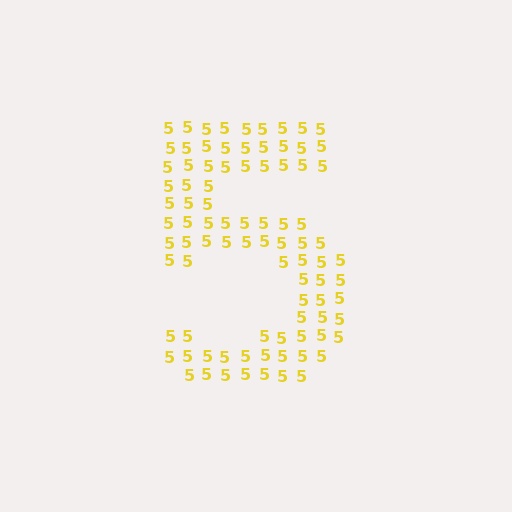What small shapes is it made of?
It is made of small digit 5's.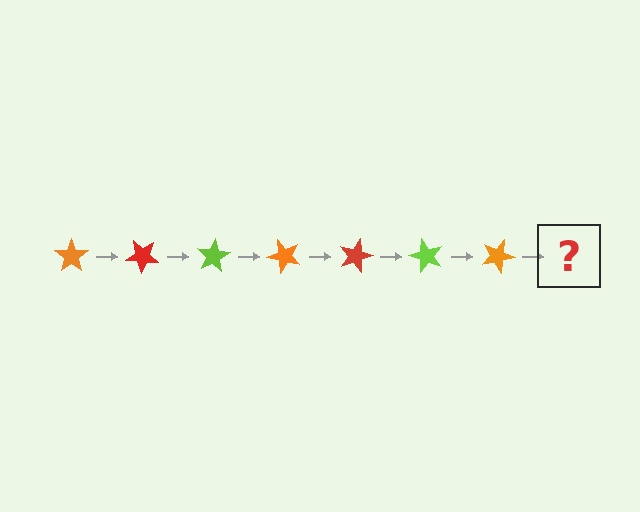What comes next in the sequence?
The next element should be a red star, rotated 280 degrees from the start.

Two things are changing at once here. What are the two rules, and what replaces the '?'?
The two rules are that it rotates 40 degrees each step and the color cycles through orange, red, and lime. The '?' should be a red star, rotated 280 degrees from the start.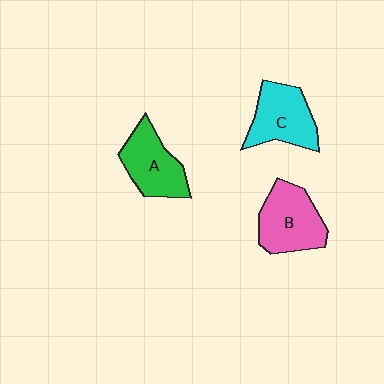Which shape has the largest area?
Shape B (pink).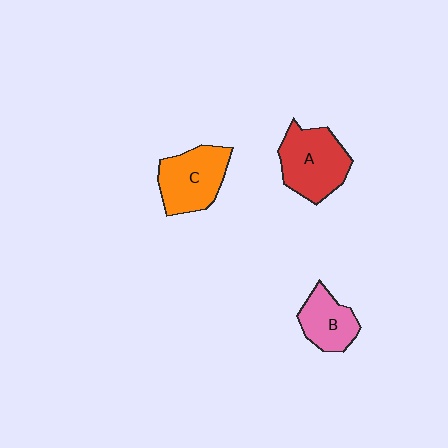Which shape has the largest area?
Shape A (red).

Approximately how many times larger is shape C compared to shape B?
Approximately 1.4 times.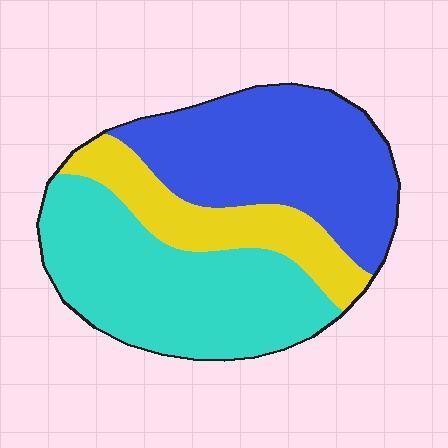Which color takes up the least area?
Yellow, at roughly 20%.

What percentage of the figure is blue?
Blue takes up about two fifths (2/5) of the figure.